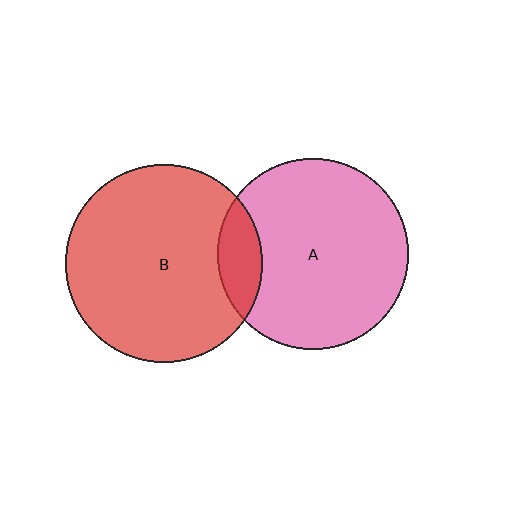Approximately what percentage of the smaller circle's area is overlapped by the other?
Approximately 15%.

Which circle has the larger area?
Circle B (red).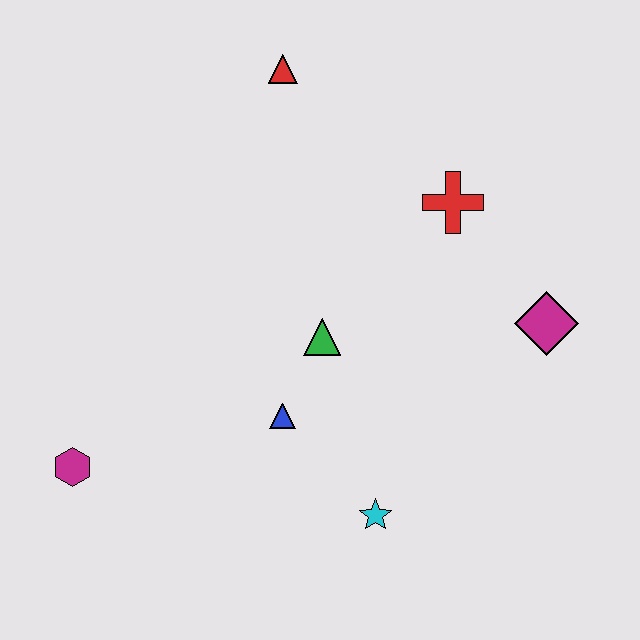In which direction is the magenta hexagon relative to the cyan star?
The magenta hexagon is to the left of the cyan star.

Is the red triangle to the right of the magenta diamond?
No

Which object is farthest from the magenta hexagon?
The magenta diamond is farthest from the magenta hexagon.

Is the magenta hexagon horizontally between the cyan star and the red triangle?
No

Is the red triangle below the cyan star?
No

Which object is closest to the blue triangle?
The green triangle is closest to the blue triangle.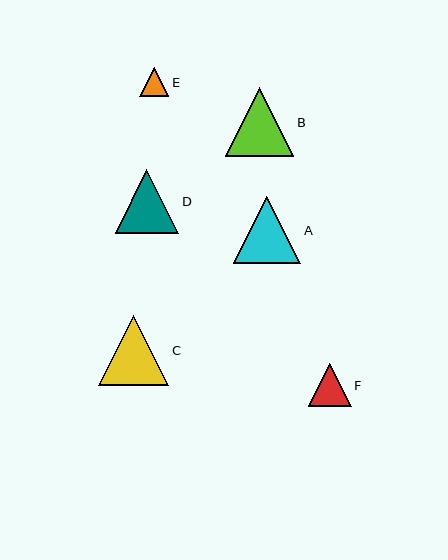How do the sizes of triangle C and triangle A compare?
Triangle C and triangle A are approximately the same size.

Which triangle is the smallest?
Triangle E is the smallest with a size of approximately 29 pixels.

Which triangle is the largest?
Triangle C is the largest with a size of approximately 70 pixels.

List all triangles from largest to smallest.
From largest to smallest: C, B, A, D, F, E.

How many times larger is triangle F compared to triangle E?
Triangle F is approximately 1.5 times the size of triangle E.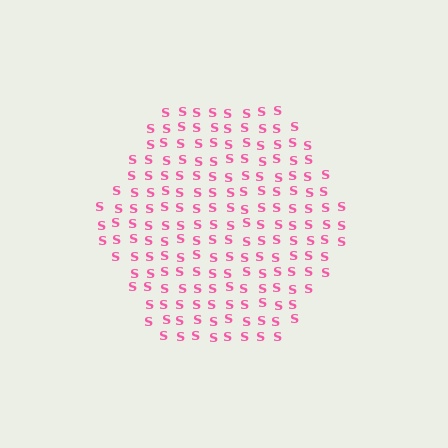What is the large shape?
The large shape is a hexagon.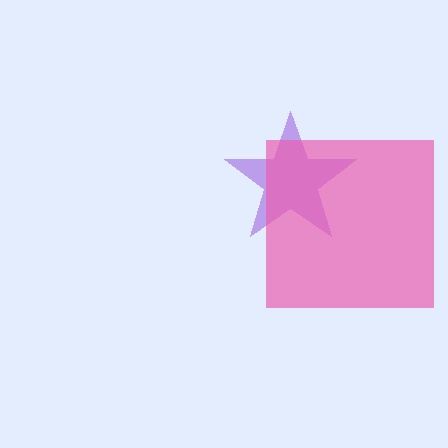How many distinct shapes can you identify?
There are 2 distinct shapes: a purple star, a pink square.